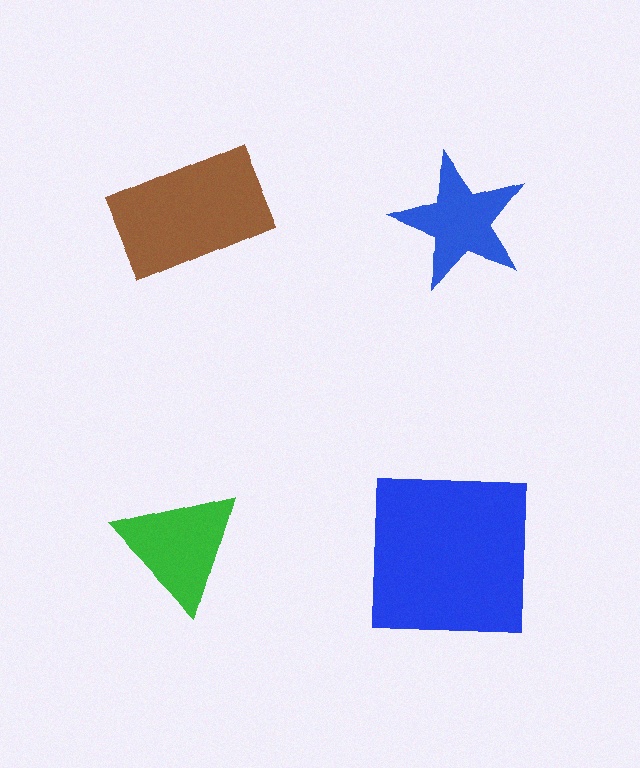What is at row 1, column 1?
A brown rectangle.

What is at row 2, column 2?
A blue square.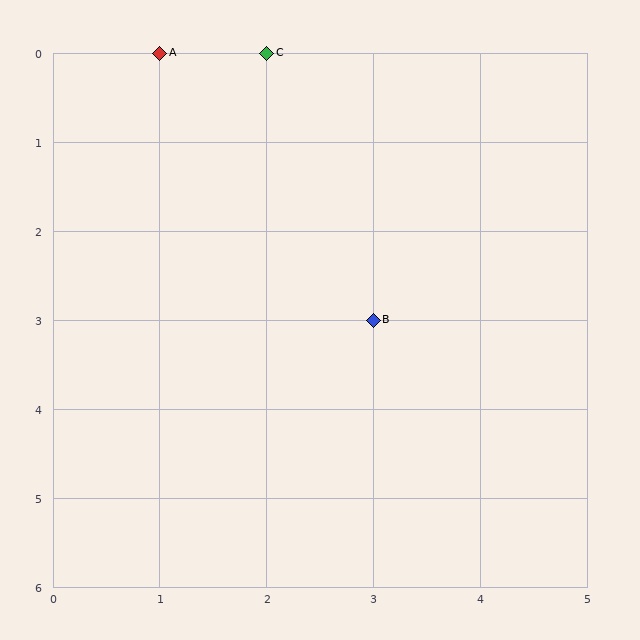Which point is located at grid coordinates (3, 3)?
Point B is at (3, 3).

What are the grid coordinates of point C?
Point C is at grid coordinates (2, 0).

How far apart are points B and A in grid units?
Points B and A are 2 columns and 3 rows apart (about 3.6 grid units diagonally).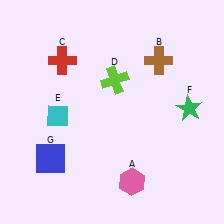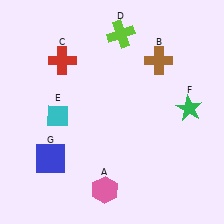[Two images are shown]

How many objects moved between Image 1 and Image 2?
2 objects moved between the two images.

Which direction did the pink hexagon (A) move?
The pink hexagon (A) moved left.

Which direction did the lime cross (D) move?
The lime cross (D) moved up.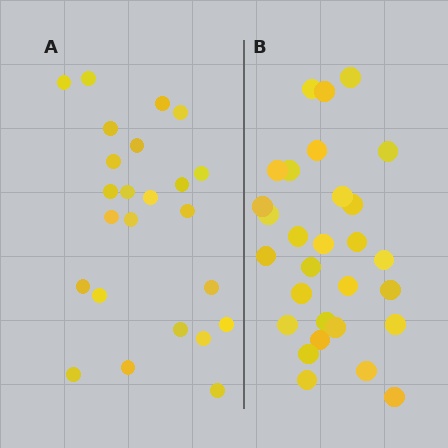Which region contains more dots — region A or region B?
Region B (the right region) has more dots.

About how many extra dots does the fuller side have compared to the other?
Region B has about 5 more dots than region A.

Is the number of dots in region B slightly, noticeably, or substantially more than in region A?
Region B has only slightly more — the two regions are fairly close. The ratio is roughly 1.2 to 1.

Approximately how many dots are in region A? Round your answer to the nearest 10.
About 20 dots. (The exact count is 24, which rounds to 20.)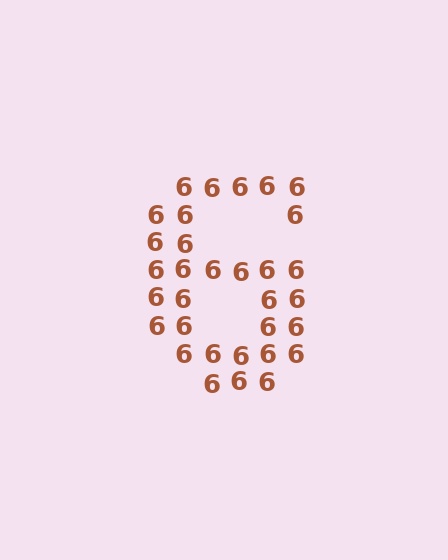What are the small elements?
The small elements are digit 6's.